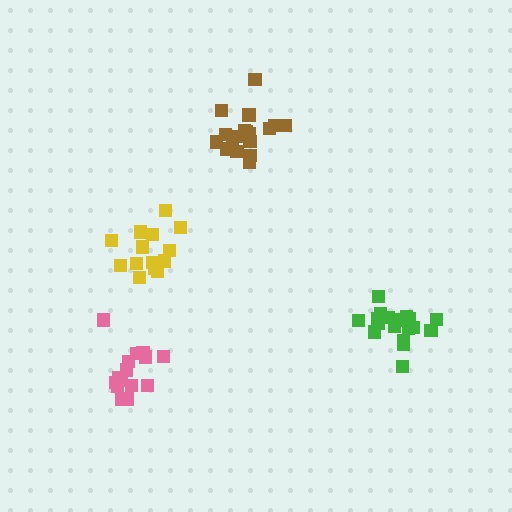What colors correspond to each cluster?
The clusters are colored: brown, green, pink, yellow.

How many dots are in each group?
Group 1: 19 dots, Group 2: 18 dots, Group 3: 16 dots, Group 4: 14 dots (67 total).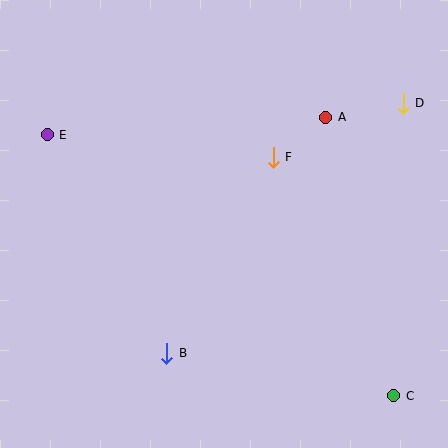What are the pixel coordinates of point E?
Point E is at (47, 135).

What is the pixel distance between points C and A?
The distance between C and A is 286 pixels.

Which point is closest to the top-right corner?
Point D is closest to the top-right corner.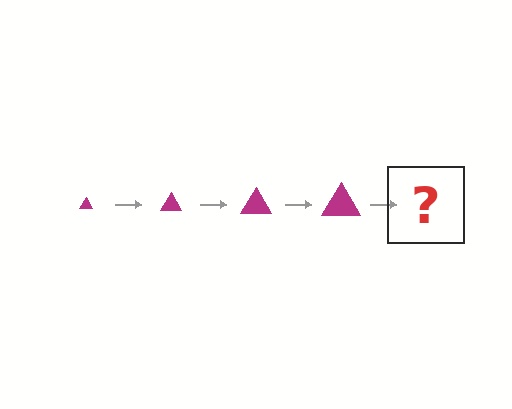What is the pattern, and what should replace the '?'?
The pattern is that the triangle gets progressively larger each step. The '?' should be a magenta triangle, larger than the previous one.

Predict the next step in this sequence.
The next step is a magenta triangle, larger than the previous one.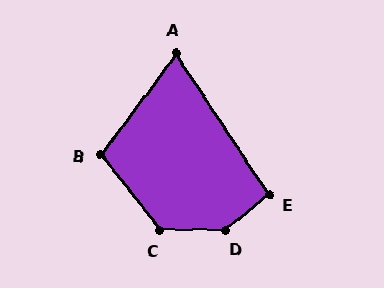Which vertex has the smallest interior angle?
A, at approximately 70 degrees.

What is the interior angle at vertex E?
Approximately 96 degrees (obtuse).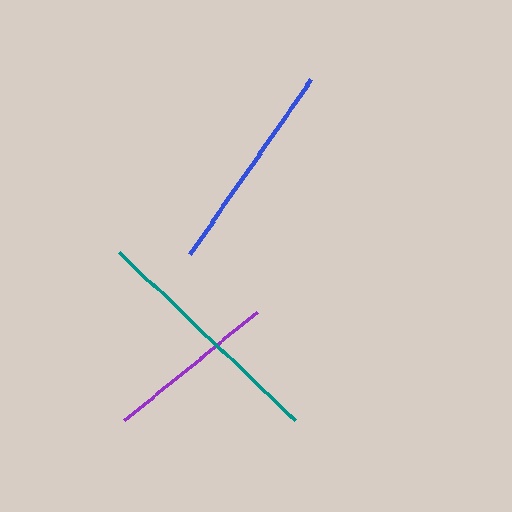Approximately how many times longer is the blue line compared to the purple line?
The blue line is approximately 1.2 times the length of the purple line.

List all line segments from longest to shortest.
From longest to shortest: teal, blue, purple.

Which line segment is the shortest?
The purple line is the shortest at approximately 171 pixels.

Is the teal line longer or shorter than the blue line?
The teal line is longer than the blue line.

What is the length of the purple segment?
The purple segment is approximately 171 pixels long.